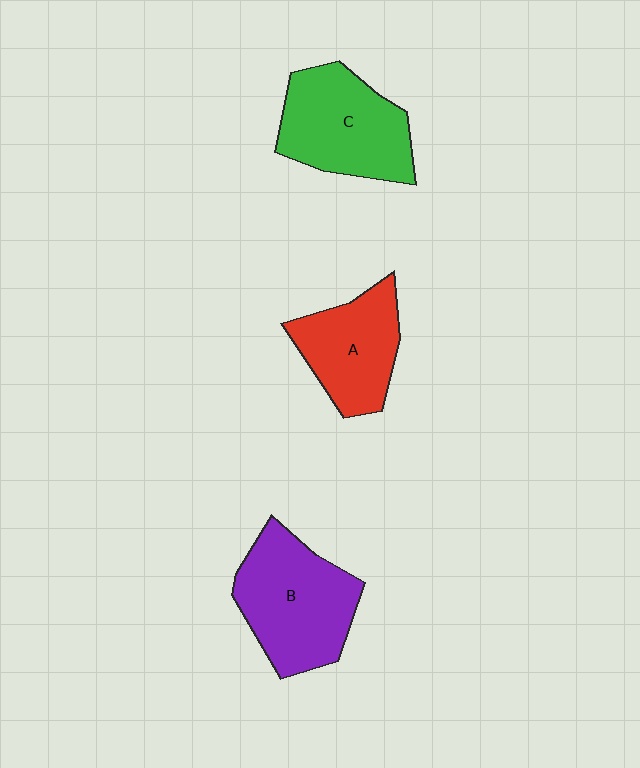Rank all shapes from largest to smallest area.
From largest to smallest: B (purple), C (green), A (red).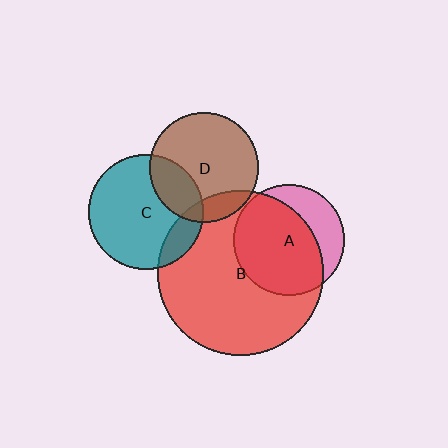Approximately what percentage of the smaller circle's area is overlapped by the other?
Approximately 70%.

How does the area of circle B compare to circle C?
Approximately 2.0 times.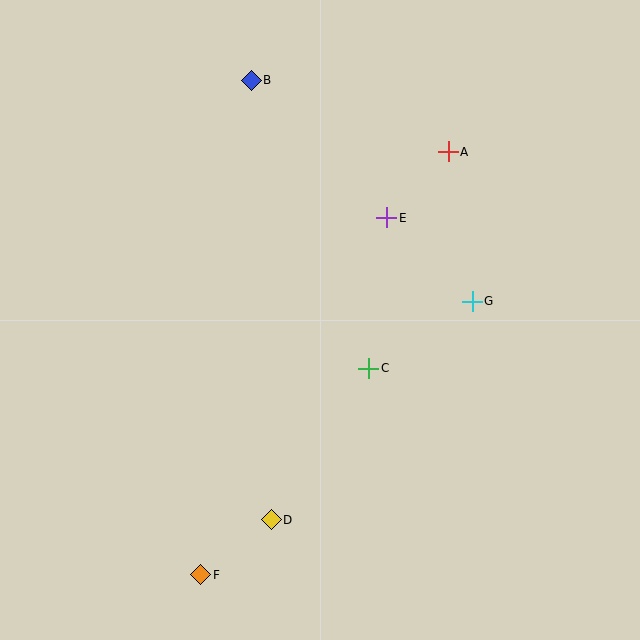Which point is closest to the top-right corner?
Point A is closest to the top-right corner.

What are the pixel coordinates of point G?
Point G is at (472, 301).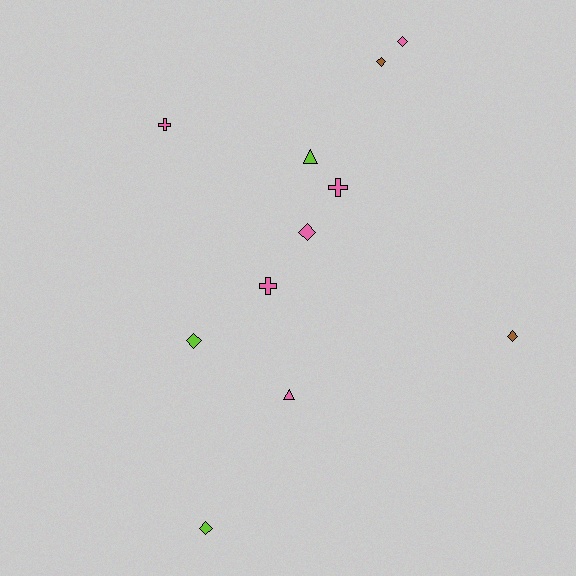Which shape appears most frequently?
Diamond, with 6 objects.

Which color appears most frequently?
Pink, with 6 objects.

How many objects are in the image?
There are 11 objects.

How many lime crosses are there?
There are no lime crosses.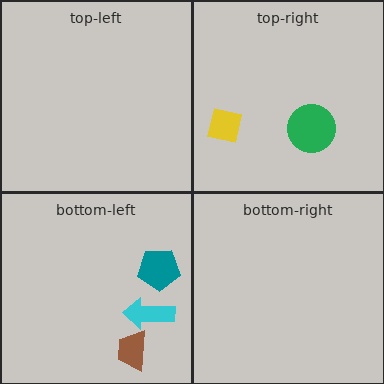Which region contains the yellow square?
The top-right region.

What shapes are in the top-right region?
The green circle, the yellow square.